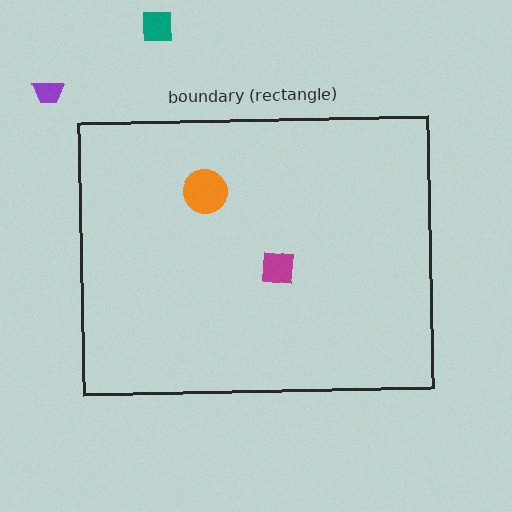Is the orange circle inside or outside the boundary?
Inside.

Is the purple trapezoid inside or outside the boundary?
Outside.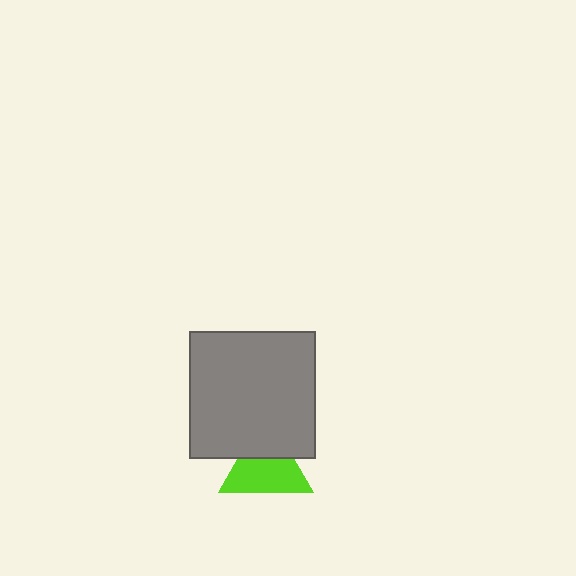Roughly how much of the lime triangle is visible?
About half of it is visible (roughly 65%).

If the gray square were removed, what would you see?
You would see the complete lime triangle.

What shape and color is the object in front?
The object in front is a gray square.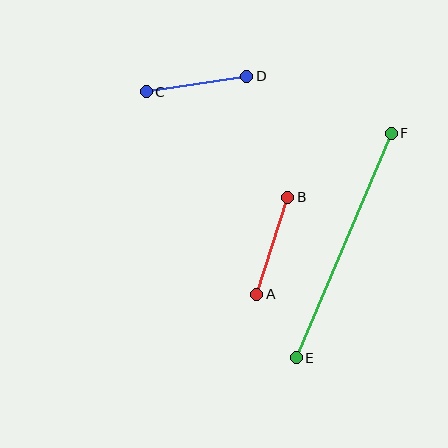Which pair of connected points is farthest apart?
Points E and F are farthest apart.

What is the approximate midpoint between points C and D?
The midpoint is at approximately (196, 84) pixels.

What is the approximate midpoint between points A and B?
The midpoint is at approximately (272, 246) pixels.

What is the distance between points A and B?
The distance is approximately 102 pixels.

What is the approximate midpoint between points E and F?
The midpoint is at approximately (344, 245) pixels.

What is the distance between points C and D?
The distance is approximately 102 pixels.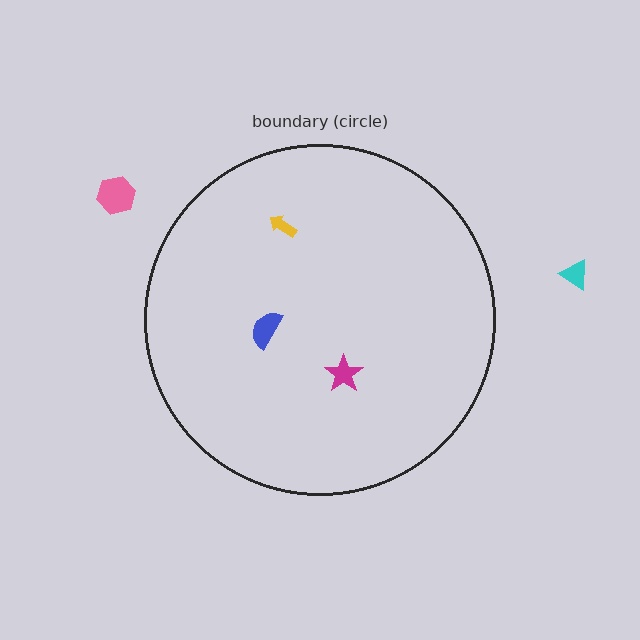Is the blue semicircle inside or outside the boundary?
Inside.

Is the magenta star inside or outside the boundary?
Inside.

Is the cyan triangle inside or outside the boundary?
Outside.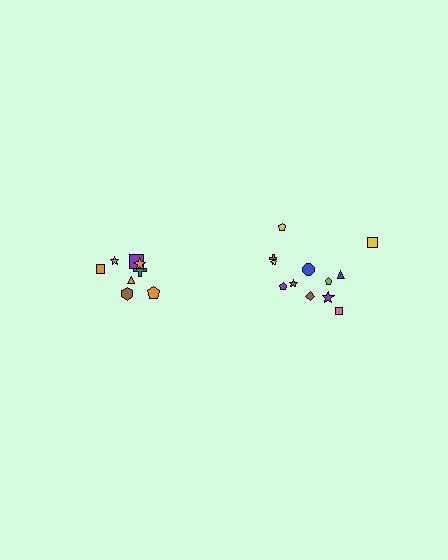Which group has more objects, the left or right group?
The right group.